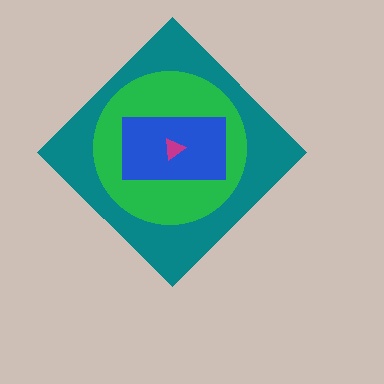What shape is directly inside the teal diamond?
The green circle.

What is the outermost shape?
The teal diamond.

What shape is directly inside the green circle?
The blue rectangle.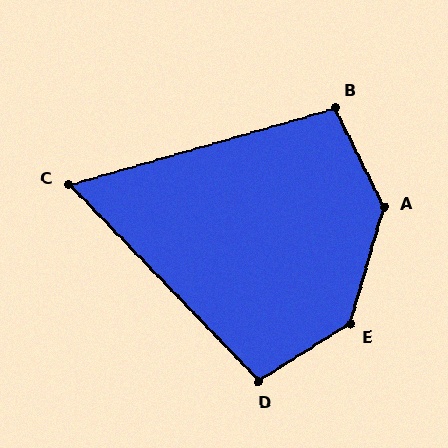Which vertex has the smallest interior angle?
C, at approximately 62 degrees.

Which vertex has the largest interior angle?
E, at approximately 138 degrees.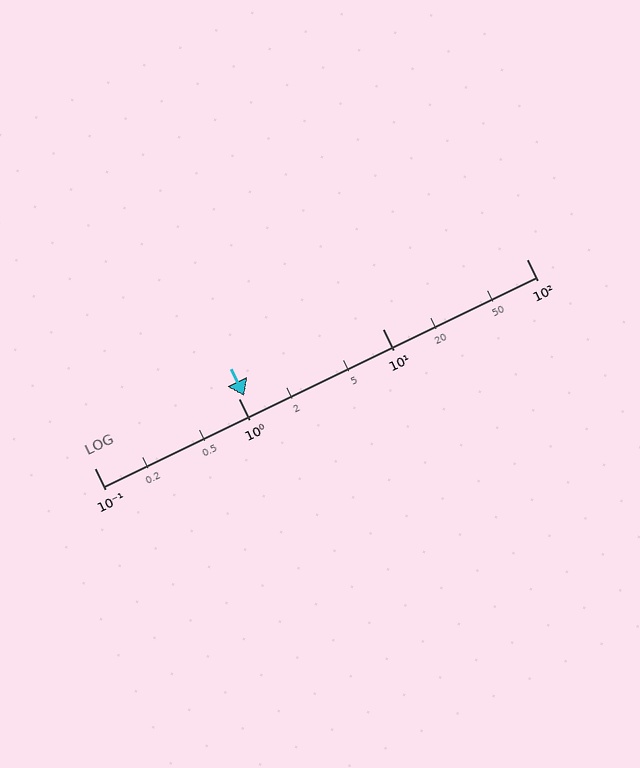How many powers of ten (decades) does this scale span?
The scale spans 3 decades, from 0.1 to 100.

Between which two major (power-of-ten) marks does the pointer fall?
The pointer is between 1 and 10.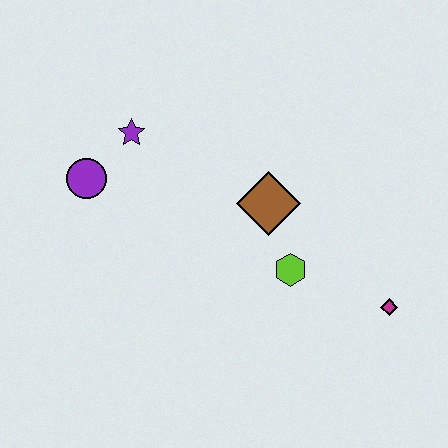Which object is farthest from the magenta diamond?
The purple circle is farthest from the magenta diamond.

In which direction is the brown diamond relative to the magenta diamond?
The brown diamond is to the left of the magenta diamond.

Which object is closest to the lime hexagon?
The brown diamond is closest to the lime hexagon.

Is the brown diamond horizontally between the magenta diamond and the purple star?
Yes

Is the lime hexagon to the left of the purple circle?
No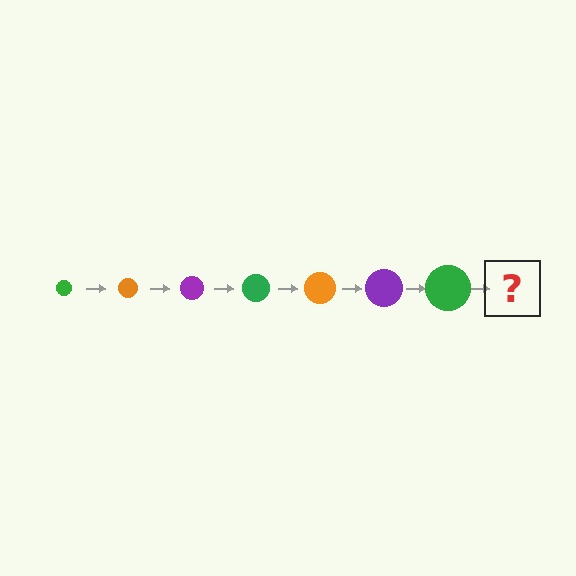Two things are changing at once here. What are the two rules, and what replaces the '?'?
The two rules are that the circle grows larger each step and the color cycles through green, orange, and purple. The '?' should be an orange circle, larger than the previous one.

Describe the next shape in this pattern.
It should be an orange circle, larger than the previous one.